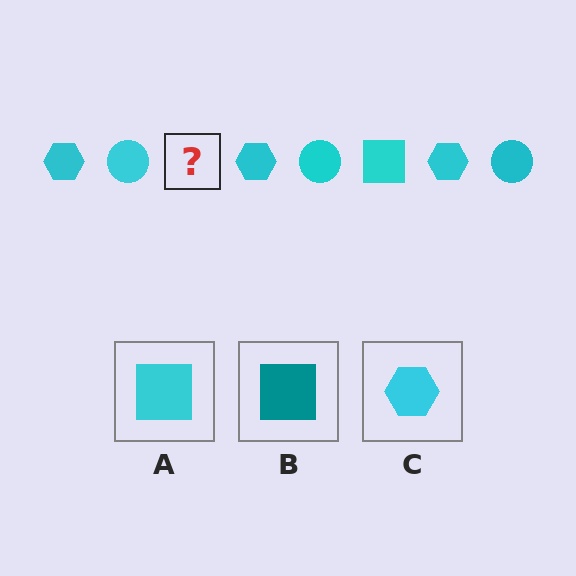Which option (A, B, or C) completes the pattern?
A.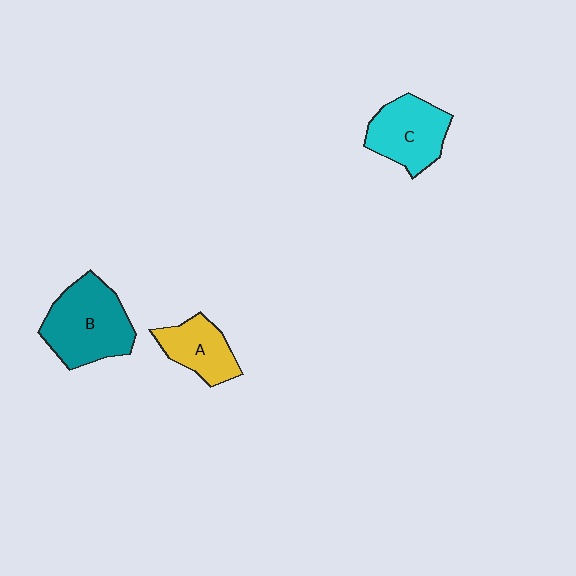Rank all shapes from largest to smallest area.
From largest to smallest: B (teal), C (cyan), A (yellow).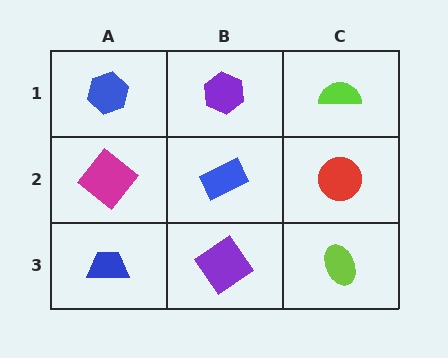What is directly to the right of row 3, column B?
A lime ellipse.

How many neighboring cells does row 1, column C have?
2.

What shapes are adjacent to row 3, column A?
A magenta diamond (row 2, column A), a purple diamond (row 3, column B).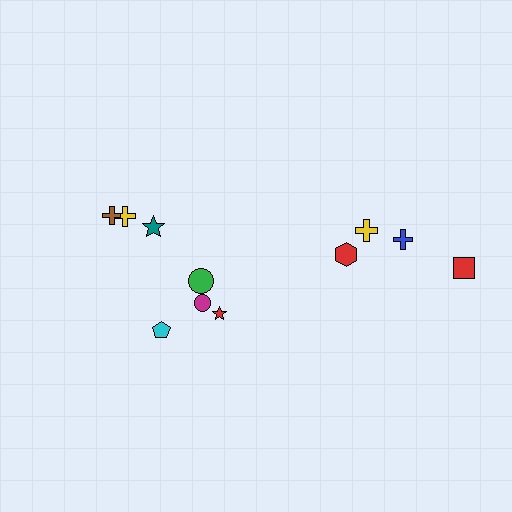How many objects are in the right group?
There are 4 objects.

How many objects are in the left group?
There are 7 objects.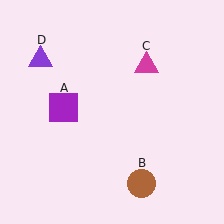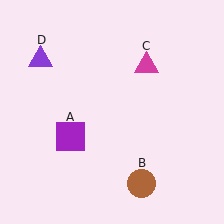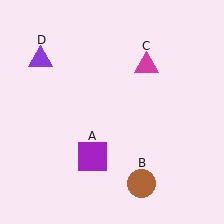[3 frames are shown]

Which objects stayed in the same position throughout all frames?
Brown circle (object B) and magenta triangle (object C) and purple triangle (object D) remained stationary.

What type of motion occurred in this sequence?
The purple square (object A) rotated counterclockwise around the center of the scene.